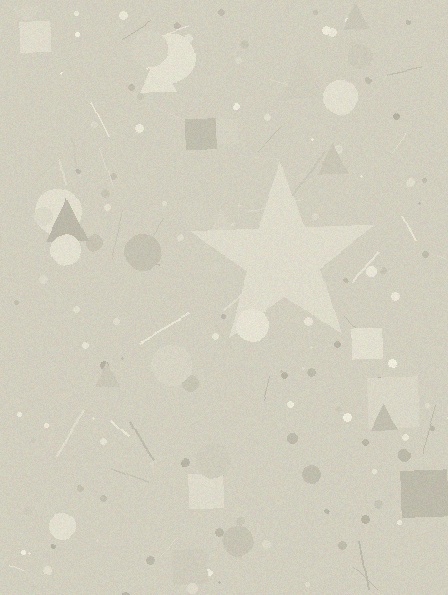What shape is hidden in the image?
A star is hidden in the image.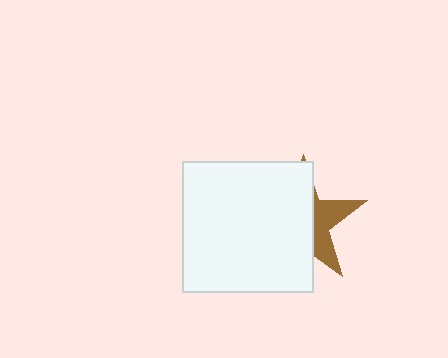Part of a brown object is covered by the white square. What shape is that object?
It is a star.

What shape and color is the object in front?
The object in front is a white square.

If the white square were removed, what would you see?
You would see the complete brown star.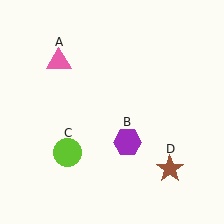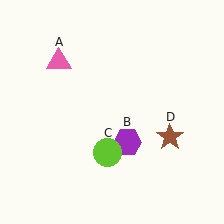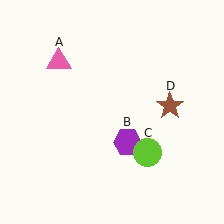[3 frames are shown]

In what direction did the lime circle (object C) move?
The lime circle (object C) moved right.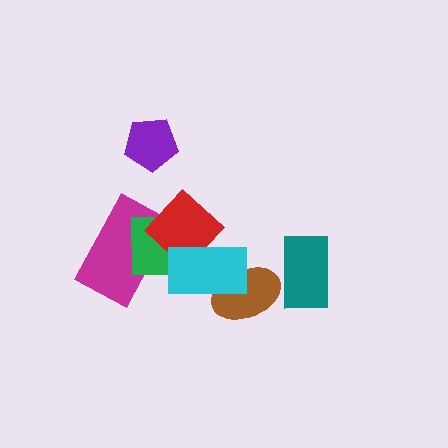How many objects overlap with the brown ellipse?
2 objects overlap with the brown ellipse.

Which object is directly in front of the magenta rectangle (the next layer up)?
The green square is directly in front of the magenta rectangle.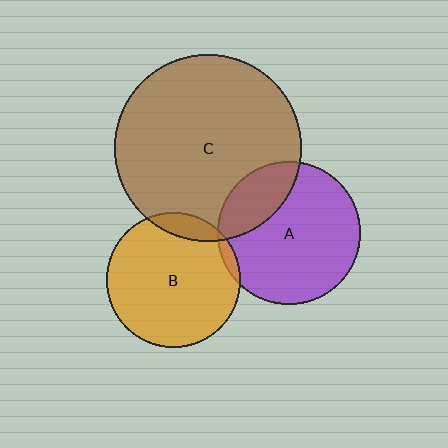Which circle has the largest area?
Circle C (brown).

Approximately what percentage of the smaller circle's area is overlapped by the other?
Approximately 10%.